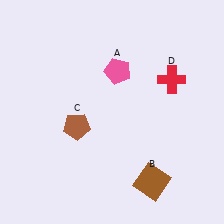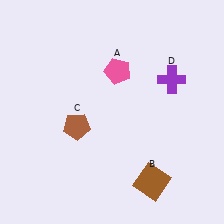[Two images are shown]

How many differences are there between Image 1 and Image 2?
There is 1 difference between the two images.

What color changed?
The cross (D) changed from red in Image 1 to purple in Image 2.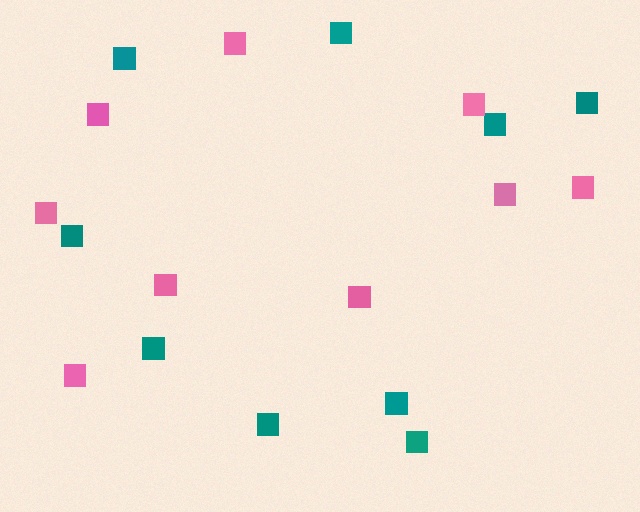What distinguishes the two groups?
There are 2 groups: one group of teal squares (9) and one group of pink squares (9).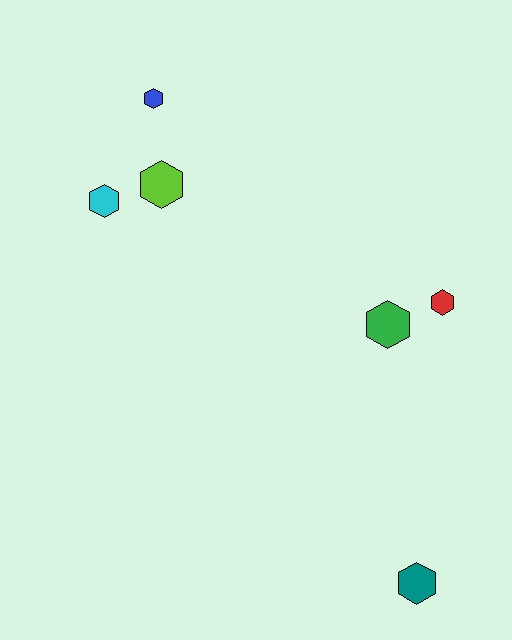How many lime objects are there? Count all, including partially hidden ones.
There is 1 lime object.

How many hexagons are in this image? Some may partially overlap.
There are 6 hexagons.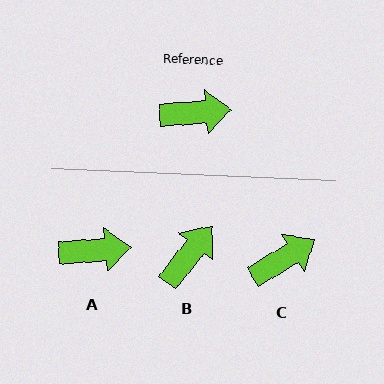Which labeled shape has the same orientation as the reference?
A.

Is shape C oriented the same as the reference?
No, it is off by about 27 degrees.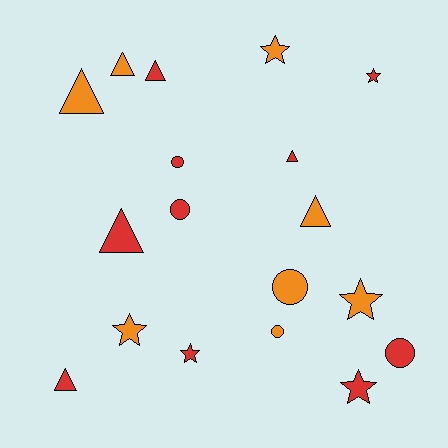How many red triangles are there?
There are 4 red triangles.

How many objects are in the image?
There are 18 objects.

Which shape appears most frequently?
Triangle, with 7 objects.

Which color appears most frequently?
Red, with 10 objects.